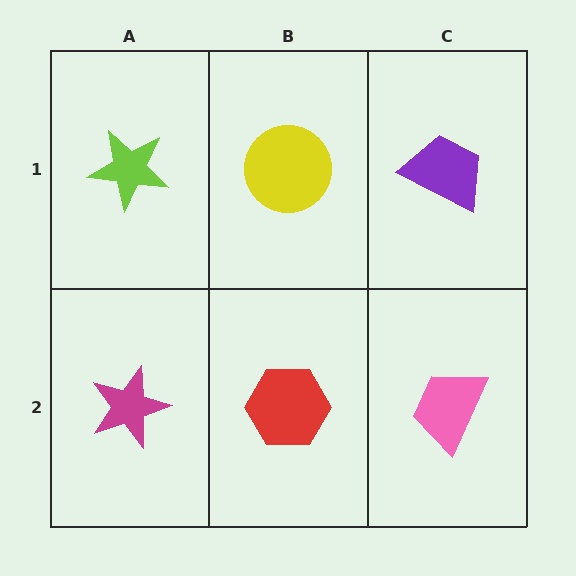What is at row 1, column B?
A yellow circle.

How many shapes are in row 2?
3 shapes.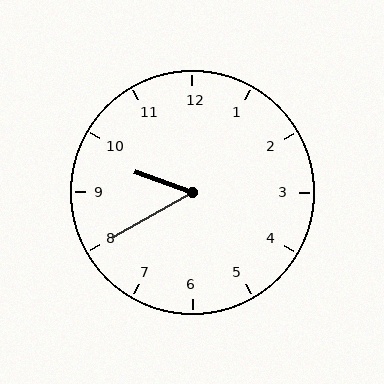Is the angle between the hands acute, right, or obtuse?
It is acute.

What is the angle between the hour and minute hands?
Approximately 50 degrees.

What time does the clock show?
9:40.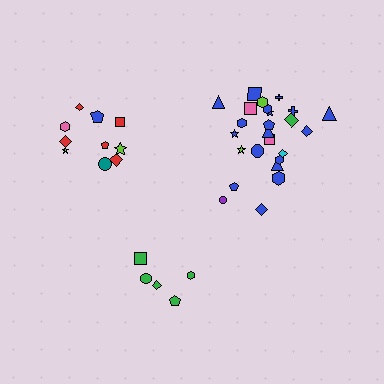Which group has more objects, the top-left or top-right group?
The top-right group.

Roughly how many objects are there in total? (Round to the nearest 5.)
Roughly 40 objects in total.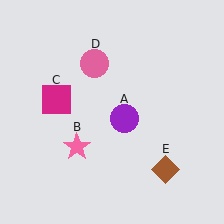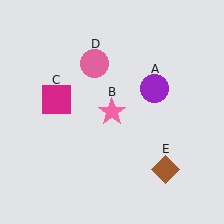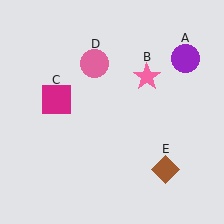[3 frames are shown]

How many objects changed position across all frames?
2 objects changed position: purple circle (object A), pink star (object B).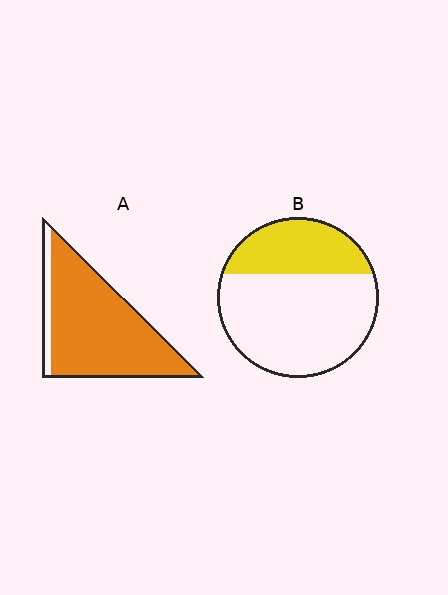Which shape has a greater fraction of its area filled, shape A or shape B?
Shape A.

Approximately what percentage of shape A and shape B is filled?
A is approximately 90% and B is approximately 30%.